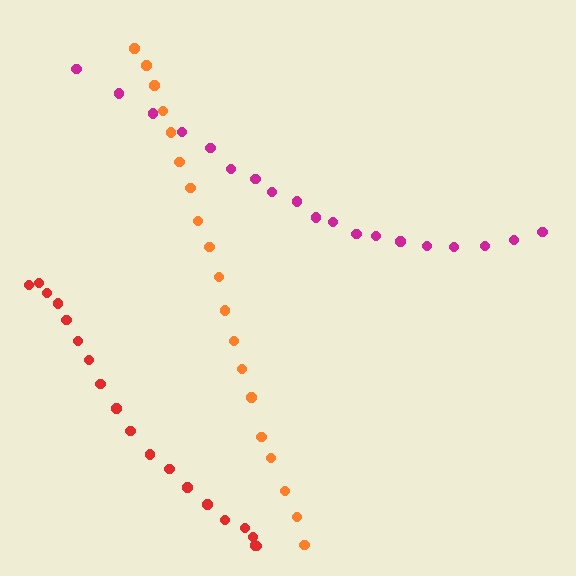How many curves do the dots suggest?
There are 3 distinct paths.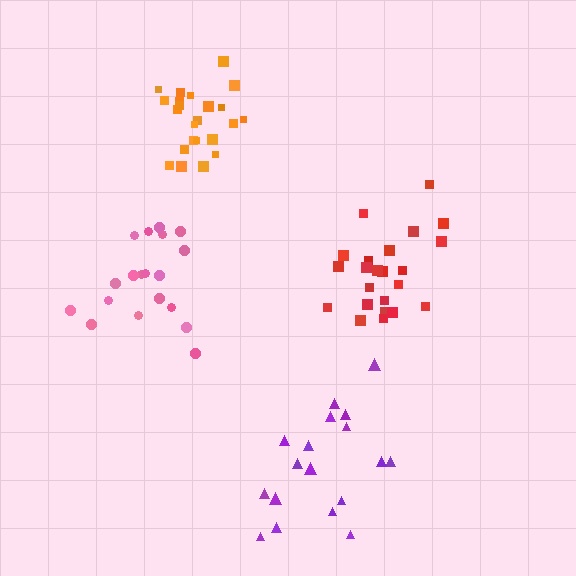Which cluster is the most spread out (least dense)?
Purple.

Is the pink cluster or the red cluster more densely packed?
Red.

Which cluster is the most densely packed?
Orange.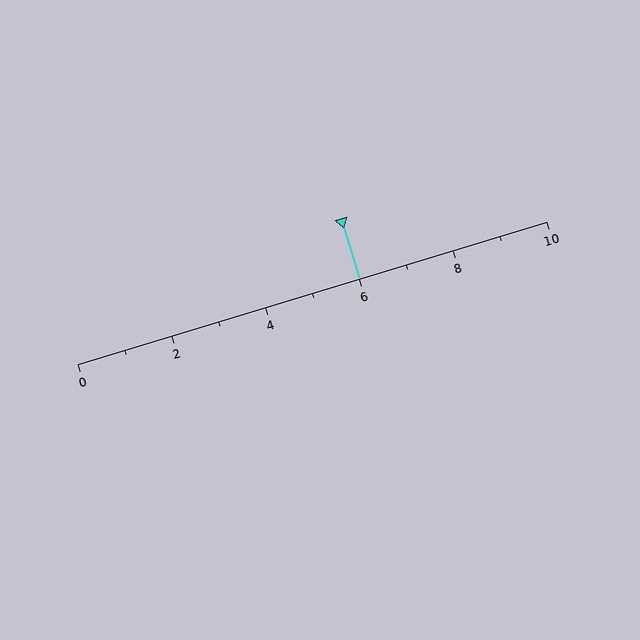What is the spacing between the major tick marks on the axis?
The major ticks are spaced 2 apart.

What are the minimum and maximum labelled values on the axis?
The axis runs from 0 to 10.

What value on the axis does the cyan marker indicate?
The marker indicates approximately 6.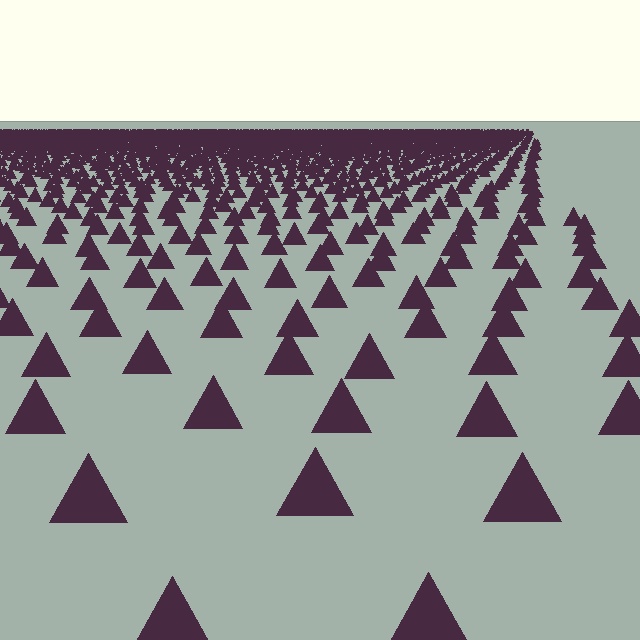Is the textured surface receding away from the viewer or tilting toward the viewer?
The surface is receding away from the viewer. Texture elements get smaller and denser toward the top.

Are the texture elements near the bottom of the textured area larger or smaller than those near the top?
Larger. Near the bottom, elements are closer to the viewer and appear at a bigger on-screen size.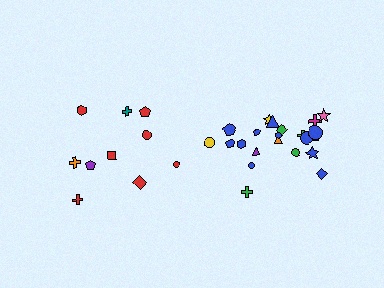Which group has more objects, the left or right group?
The right group.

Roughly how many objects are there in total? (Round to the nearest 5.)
Roughly 30 objects in total.